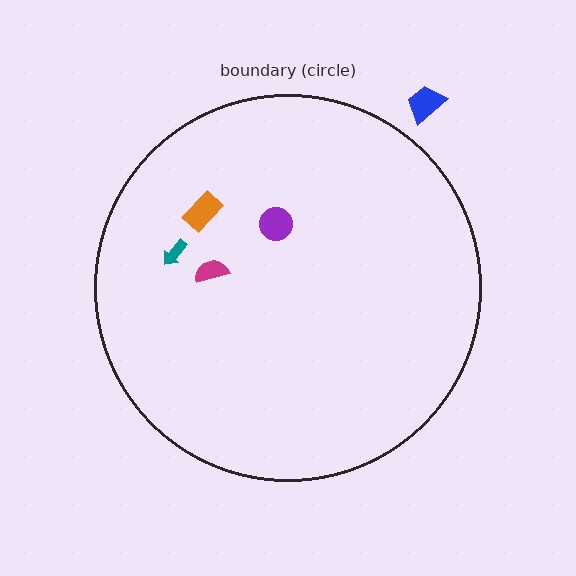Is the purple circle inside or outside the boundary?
Inside.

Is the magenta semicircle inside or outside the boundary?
Inside.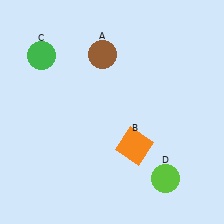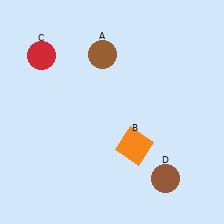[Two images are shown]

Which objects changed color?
C changed from green to red. D changed from lime to brown.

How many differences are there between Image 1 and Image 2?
There are 2 differences between the two images.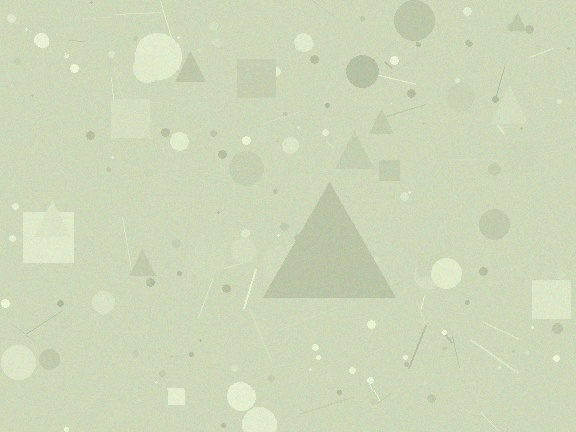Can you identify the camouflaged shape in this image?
The camouflaged shape is a triangle.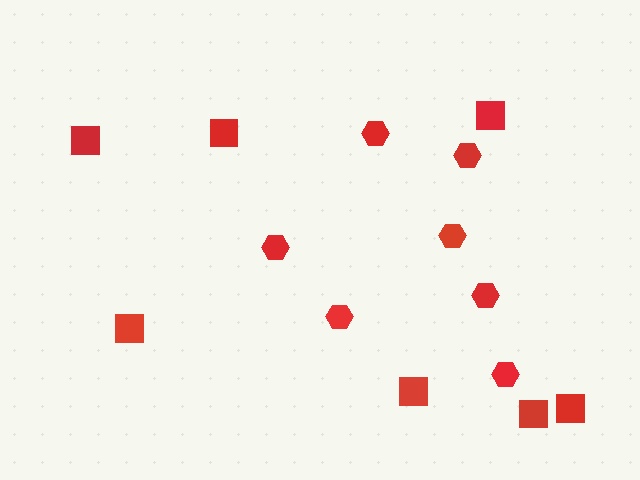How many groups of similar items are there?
There are 2 groups: one group of squares (7) and one group of hexagons (7).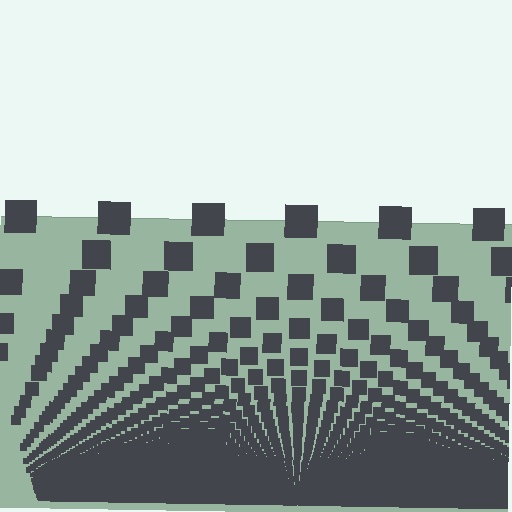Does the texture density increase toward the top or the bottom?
Density increases toward the bottom.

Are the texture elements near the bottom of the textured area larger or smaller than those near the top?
Smaller. The gradient is inverted — elements near the bottom are smaller and denser.